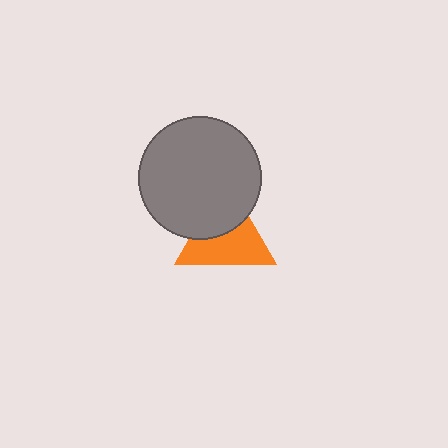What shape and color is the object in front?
The object in front is a gray circle.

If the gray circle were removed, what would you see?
You would see the complete orange triangle.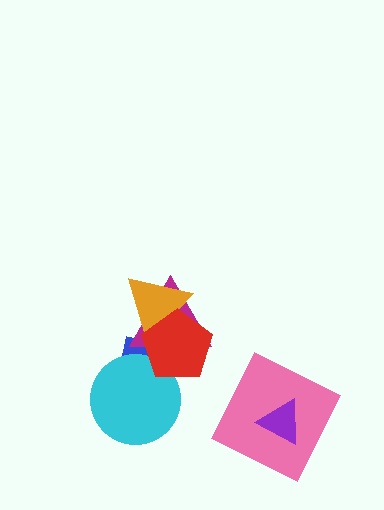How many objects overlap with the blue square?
4 objects overlap with the blue square.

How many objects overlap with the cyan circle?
2 objects overlap with the cyan circle.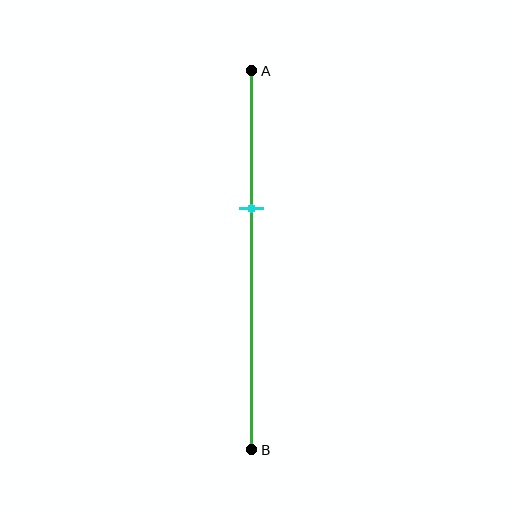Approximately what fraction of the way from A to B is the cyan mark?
The cyan mark is approximately 35% of the way from A to B.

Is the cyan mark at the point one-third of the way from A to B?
Yes, the mark is approximately at the one-third point.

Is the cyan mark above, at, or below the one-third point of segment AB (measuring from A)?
The cyan mark is approximately at the one-third point of segment AB.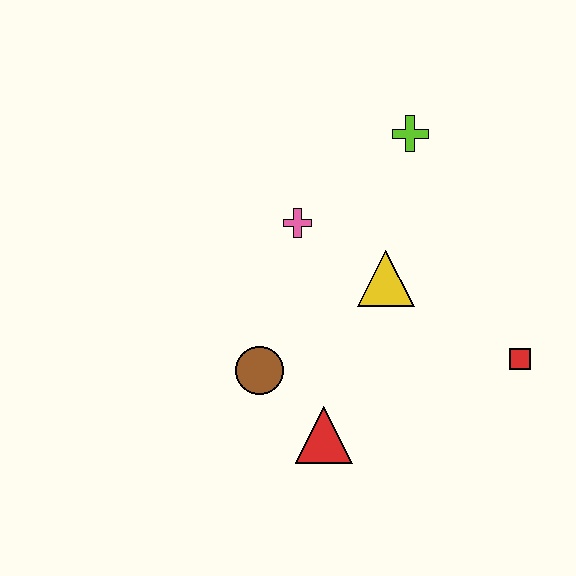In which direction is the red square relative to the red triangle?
The red square is to the right of the red triangle.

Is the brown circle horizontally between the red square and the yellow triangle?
No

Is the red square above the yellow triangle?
No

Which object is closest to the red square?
The yellow triangle is closest to the red square.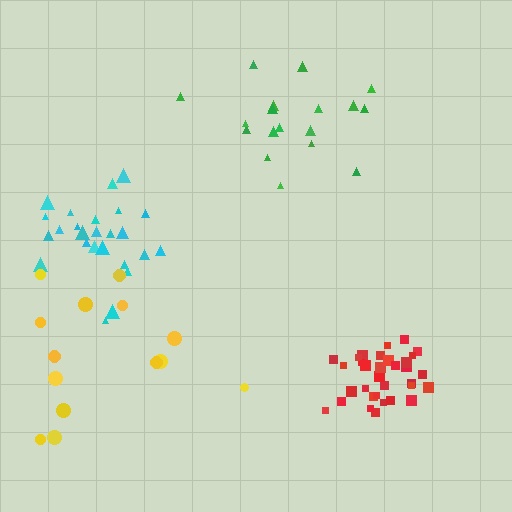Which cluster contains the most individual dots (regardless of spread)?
Red (33).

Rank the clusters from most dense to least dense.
red, cyan, green, yellow.